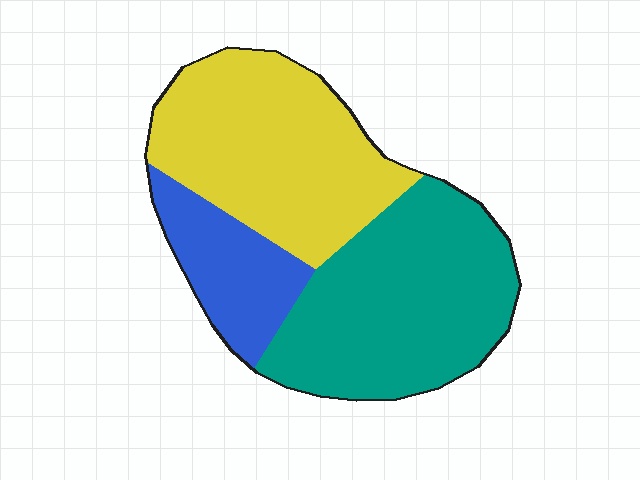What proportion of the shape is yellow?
Yellow covers roughly 40% of the shape.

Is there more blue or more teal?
Teal.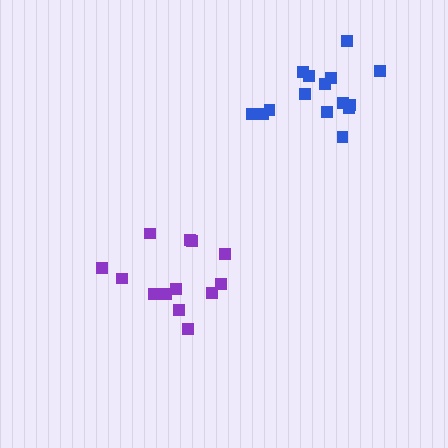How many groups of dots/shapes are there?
There are 2 groups.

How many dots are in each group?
Group 1: 13 dots, Group 2: 15 dots (28 total).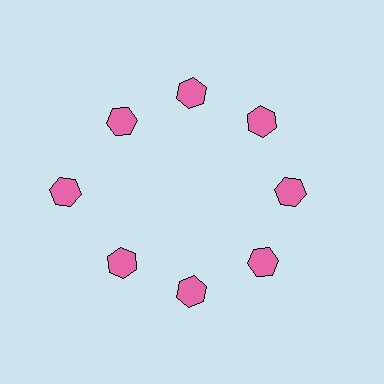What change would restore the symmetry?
The symmetry would be restored by moving it inward, back onto the ring so that all 8 hexagons sit at equal angles and equal distance from the center.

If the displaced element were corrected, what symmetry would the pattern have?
It would have 8-fold rotational symmetry — the pattern would map onto itself every 45 degrees.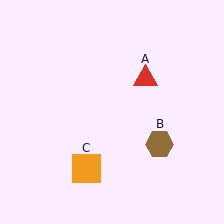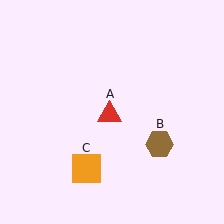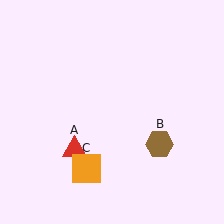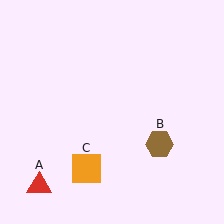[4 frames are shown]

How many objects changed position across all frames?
1 object changed position: red triangle (object A).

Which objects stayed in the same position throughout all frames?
Brown hexagon (object B) and orange square (object C) remained stationary.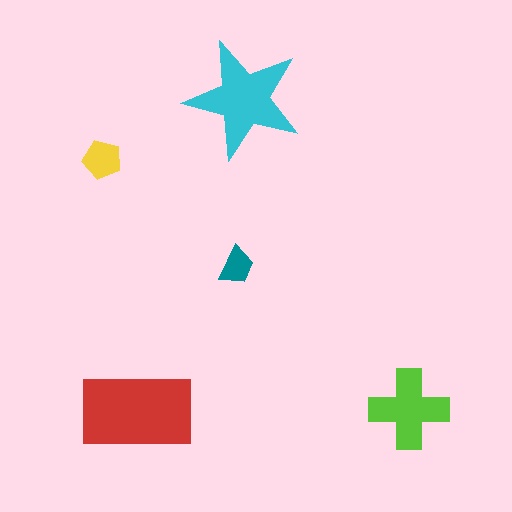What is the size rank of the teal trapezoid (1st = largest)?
5th.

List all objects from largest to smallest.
The red rectangle, the cyan star, the lime cross, the yellow pentagon, the teal trapezoid.